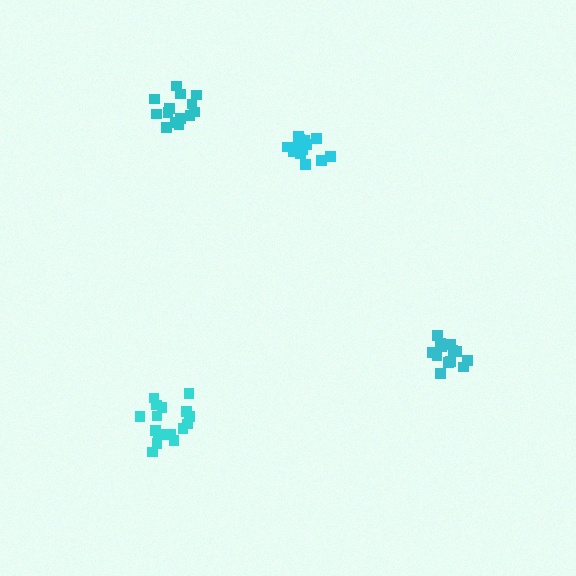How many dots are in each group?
Group 1: 18 dots, Group 2: 15 dots, Group 3: 13 dots, Group 4: 14 dots (60 total).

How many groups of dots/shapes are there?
There are 4 groups.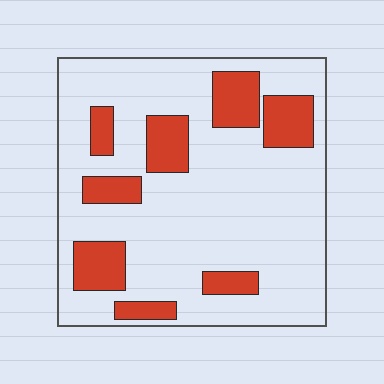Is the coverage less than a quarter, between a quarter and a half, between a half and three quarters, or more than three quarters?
Less than a quarter.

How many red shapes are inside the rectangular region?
8.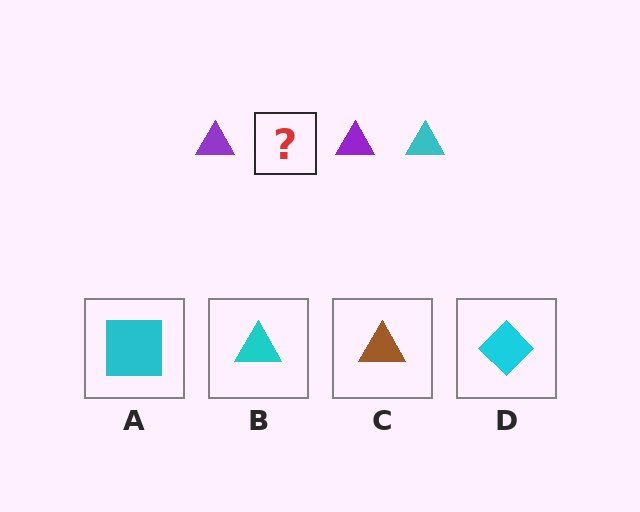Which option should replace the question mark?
Option B.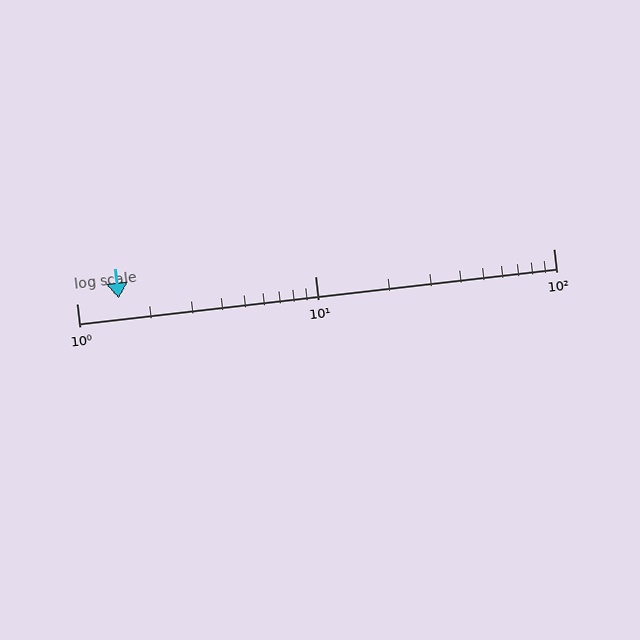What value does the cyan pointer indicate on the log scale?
The pointer indicates approximately 1.5.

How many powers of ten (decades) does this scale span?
The scale spans 2 decades, from 1 to 100.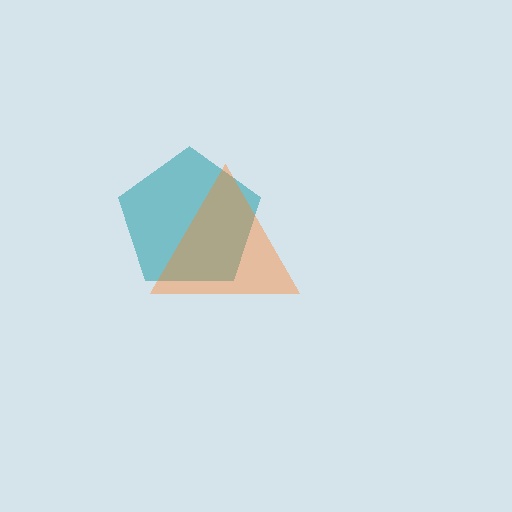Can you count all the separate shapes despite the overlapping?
Yes, there are 2 separate shapes.